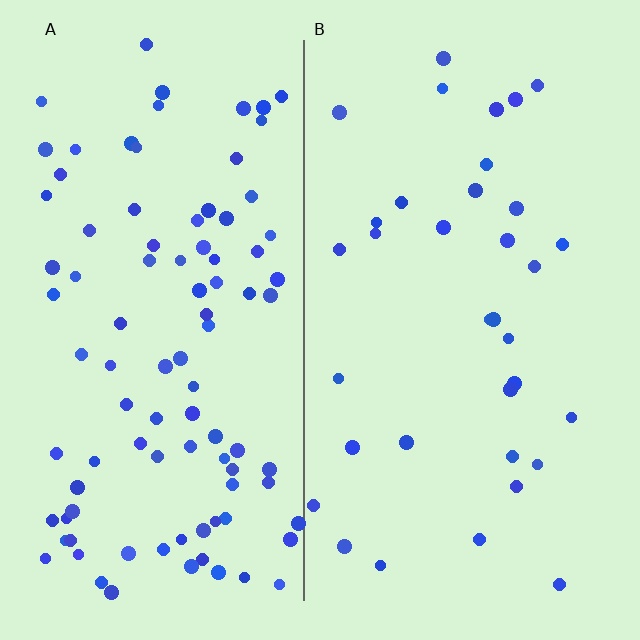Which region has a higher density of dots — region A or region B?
A (the left).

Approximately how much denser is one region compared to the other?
Approximately 2.7× — region A over region B.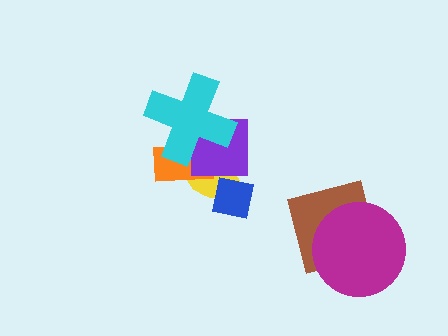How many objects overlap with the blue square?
1 object overlaps with the blue square.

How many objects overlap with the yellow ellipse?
3 objects overlap with the yellow ellipse.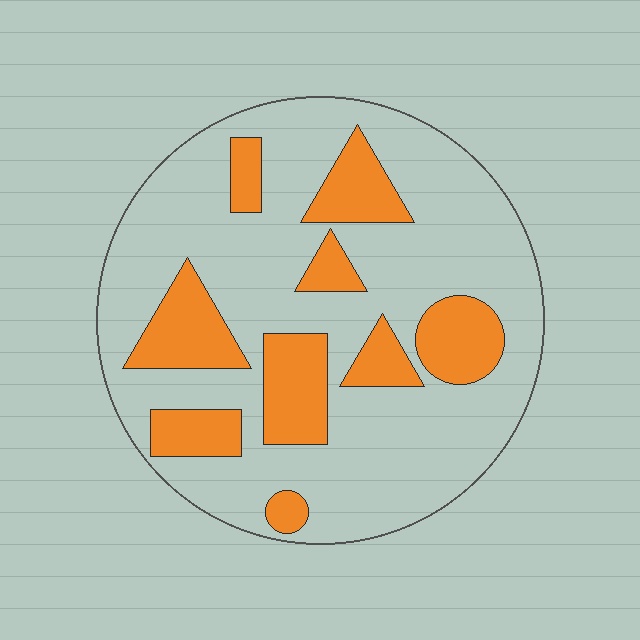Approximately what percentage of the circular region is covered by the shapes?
Approximately 25%.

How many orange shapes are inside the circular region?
9.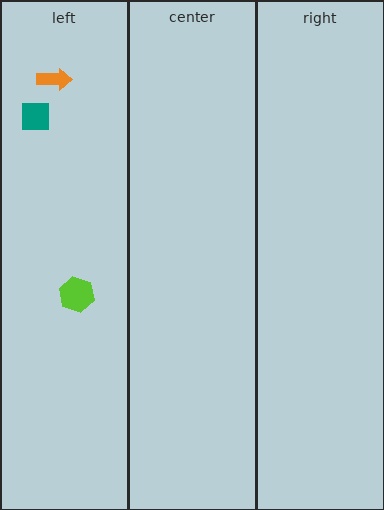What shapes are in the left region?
The orange arrow, the teal square, the lime hexagon.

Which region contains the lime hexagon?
The left region.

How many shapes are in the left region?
3.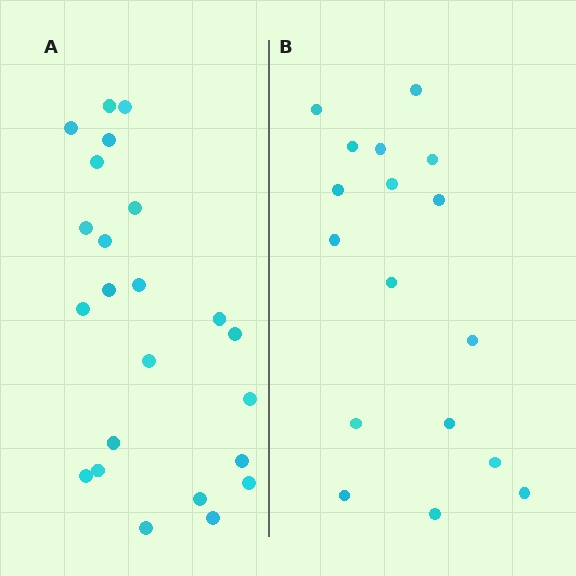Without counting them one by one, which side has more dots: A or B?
Region A (the left region) has more dots.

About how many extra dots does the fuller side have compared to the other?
Region A has about 6 more dots than region B.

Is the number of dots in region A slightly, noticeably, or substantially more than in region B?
Region A has noticeably more, but not dramatically so. The ratio is roughly 1.4 to 1.